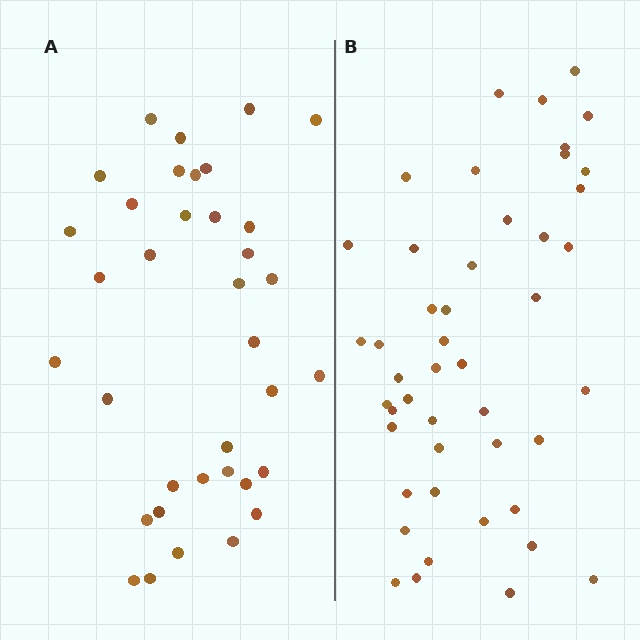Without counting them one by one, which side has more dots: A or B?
Region B (the right region) has more dots.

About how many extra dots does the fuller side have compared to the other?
Region B has roughly 10 or so more dots than region A.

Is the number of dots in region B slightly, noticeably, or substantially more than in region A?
Region B has noticeably more, but not dramatically so. The ratio is roughly 1.3 to 1.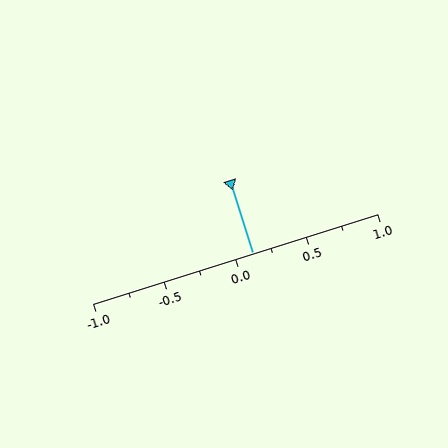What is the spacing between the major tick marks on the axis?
The major ticks are spaced 0.5 apart.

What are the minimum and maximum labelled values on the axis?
The axis runs from -1.0 to 1.0.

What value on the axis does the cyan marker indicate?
The marker indicates approximately 0.12.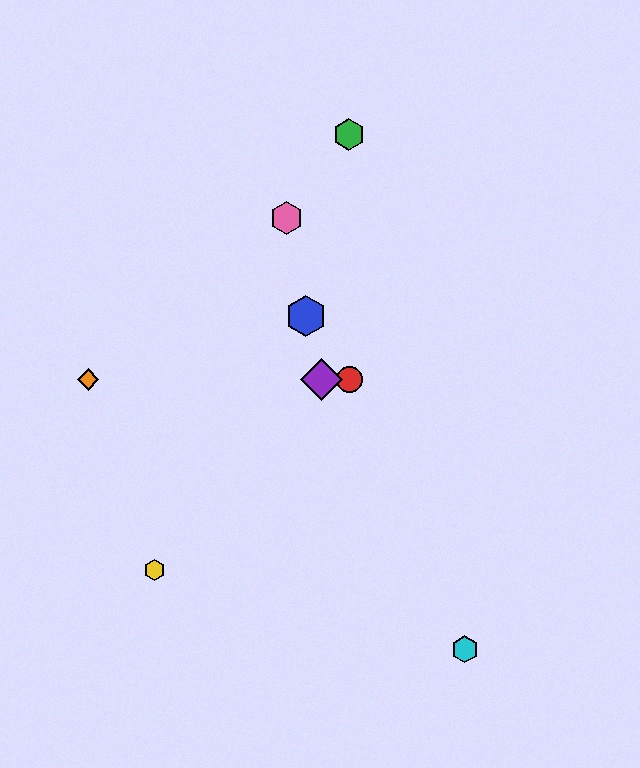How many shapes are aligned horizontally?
3 shapes (the red circle, the purple diamond, the orange diamond) are aligned horizontally.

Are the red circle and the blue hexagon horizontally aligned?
No, the red circle is at y≈379 and the blue hexagon is at y≈316.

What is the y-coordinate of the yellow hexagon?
The yellow hexagon is at y≈570.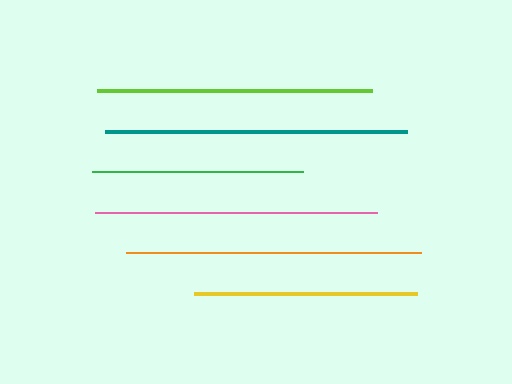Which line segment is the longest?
The teal line is the longest at approximately 302 pixels.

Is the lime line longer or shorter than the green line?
The lime line is longer than the green line.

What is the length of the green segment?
The green segment is approximately 212 pixels long.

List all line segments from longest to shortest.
From longest to shortest: teal, orange, pink, lime, yellow, green.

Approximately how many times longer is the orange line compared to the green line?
The orange line is approximately 1.4 times the length of the green line.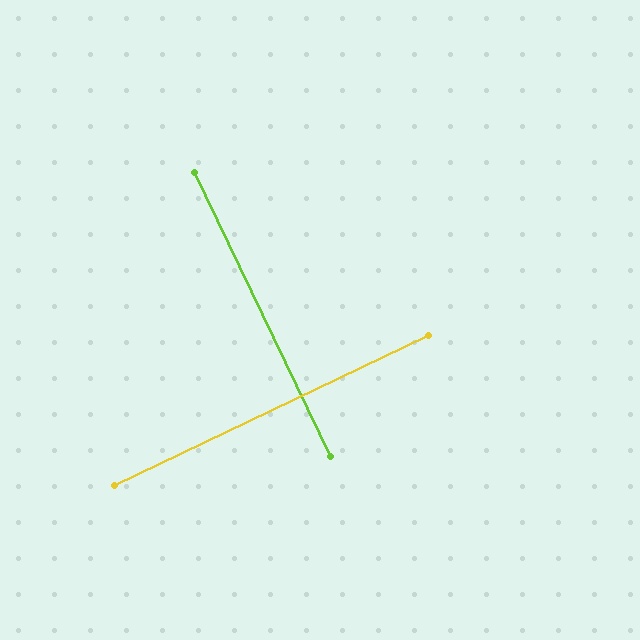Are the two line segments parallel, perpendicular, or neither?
Perpendicular — they meet at approximately 90°.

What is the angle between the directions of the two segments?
Approximately 90 degrees.